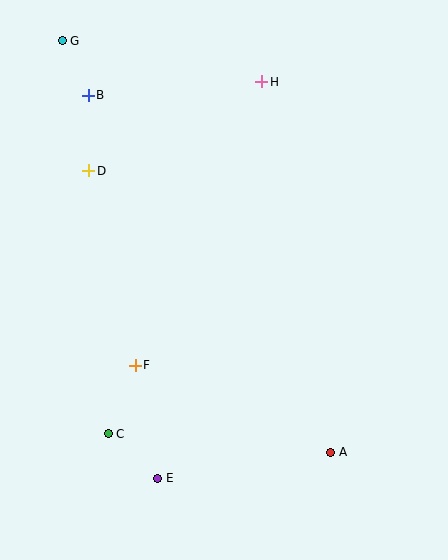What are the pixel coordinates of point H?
Point H is at (262, 82).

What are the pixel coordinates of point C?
Point C is at (108, 434).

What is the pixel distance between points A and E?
The distance between A and E is 175 pixels.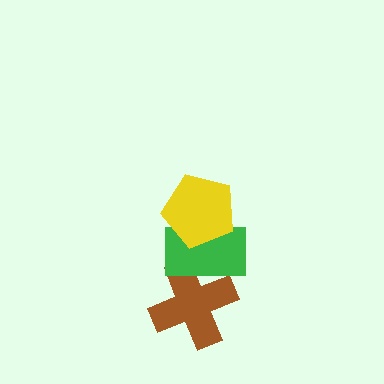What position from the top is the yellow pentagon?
The yellow pentagon is 1st from the top.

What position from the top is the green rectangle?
The green rectangle is 2nd from the top.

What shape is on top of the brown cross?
The green rectangle is on top of the brown cross.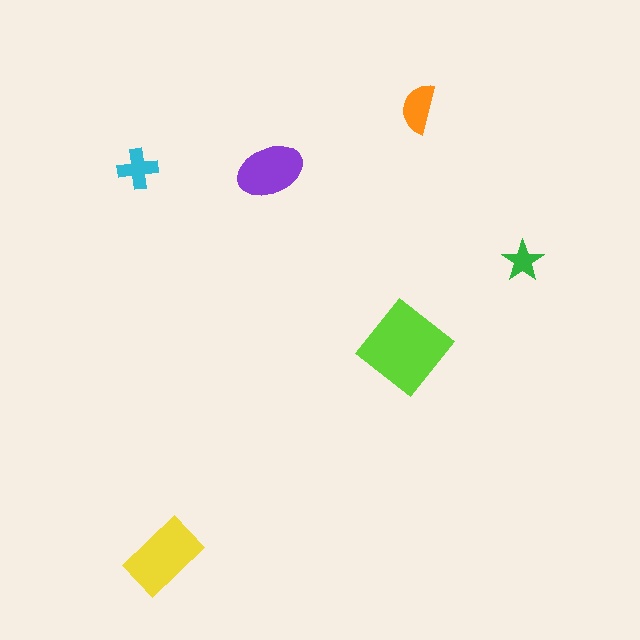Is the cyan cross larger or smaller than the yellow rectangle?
Smaller.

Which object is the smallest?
The green star.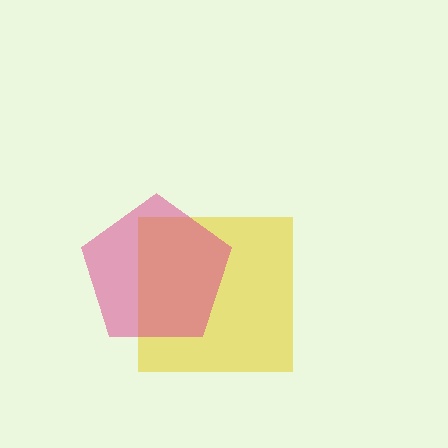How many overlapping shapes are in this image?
There are 2 overlapping shapes in the image.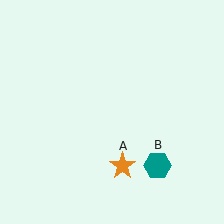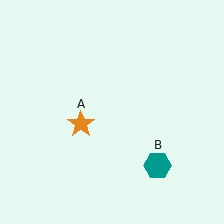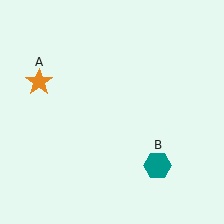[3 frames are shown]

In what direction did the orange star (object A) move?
The orange star (object A) moved up and to the left.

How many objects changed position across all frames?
1 object changed position: orange star (object A).